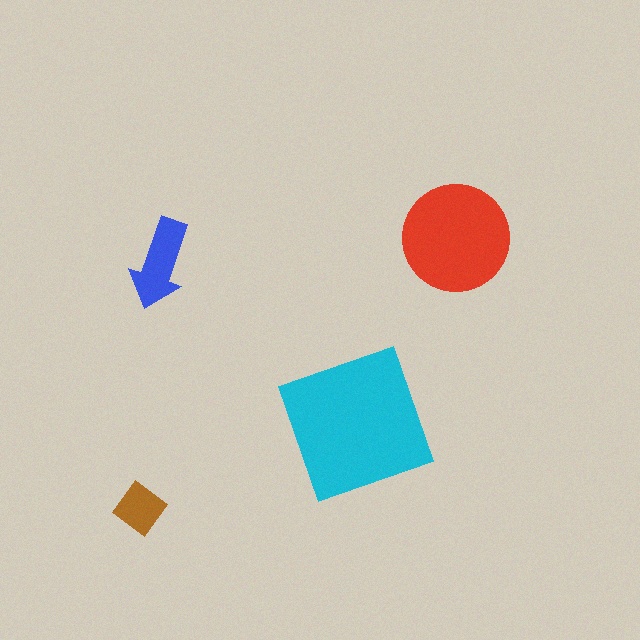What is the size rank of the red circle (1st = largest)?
2nd.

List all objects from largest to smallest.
The cyan square, the red circle, the blue arrow, the brown diamond.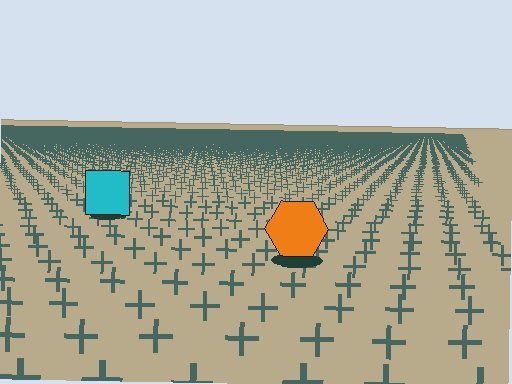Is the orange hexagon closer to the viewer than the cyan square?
Yes. The orange hexagon is closer — you can tell from the texture gradient: the ground texture is coarser near it.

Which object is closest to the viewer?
The orange hexagon is closest. The texture marks near it are larger and more spread out.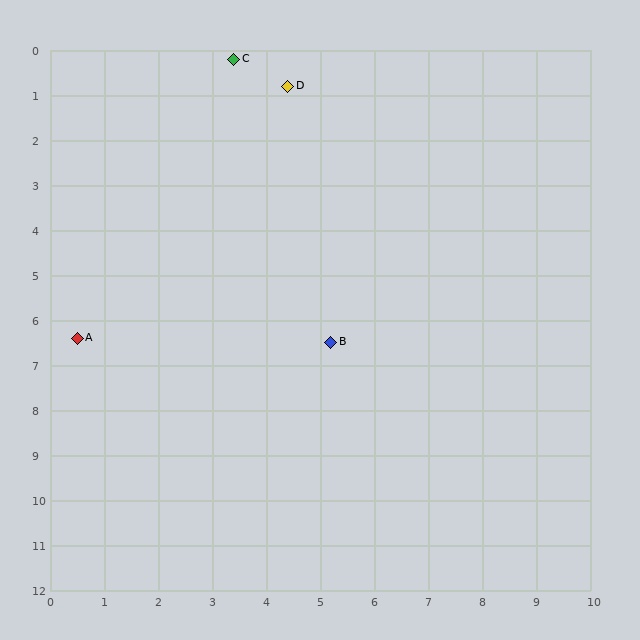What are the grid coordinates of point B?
Point B is at approximately (5.2, 6.5).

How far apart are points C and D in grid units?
Points C and D are about 1.2 grid units apart.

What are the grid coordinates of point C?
Point C is at approximately (3.4, 0.2).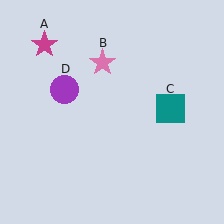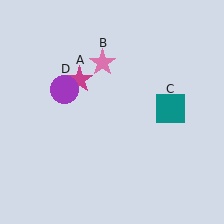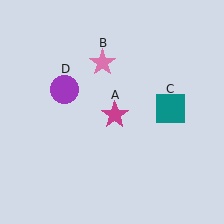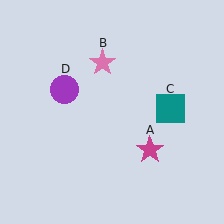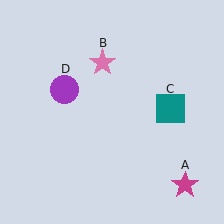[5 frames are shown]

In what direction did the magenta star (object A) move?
The magenta star (object A) moved down and to the right.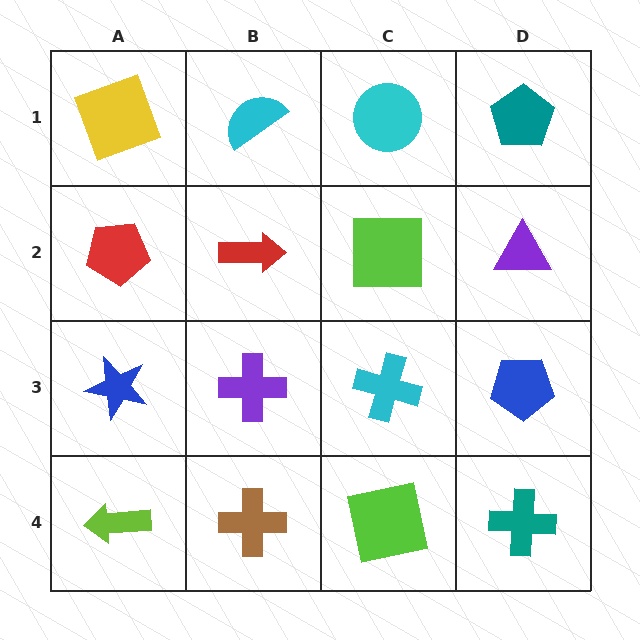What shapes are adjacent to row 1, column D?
A purple triangle (row 2, column D), a cyan circle (row 1, column C).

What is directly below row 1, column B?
A red arrow.